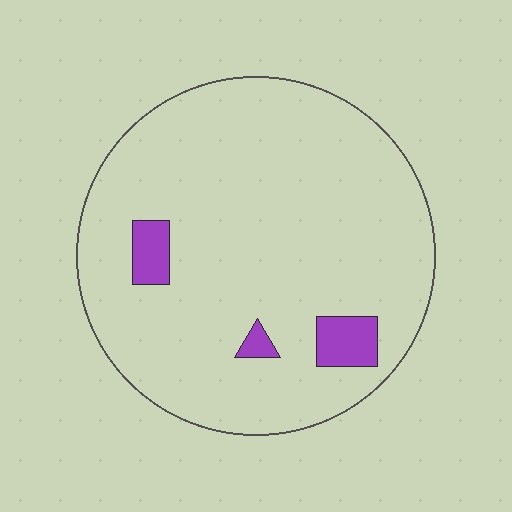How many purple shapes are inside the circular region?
3.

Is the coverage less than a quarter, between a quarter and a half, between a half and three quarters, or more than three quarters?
Less than a quarter.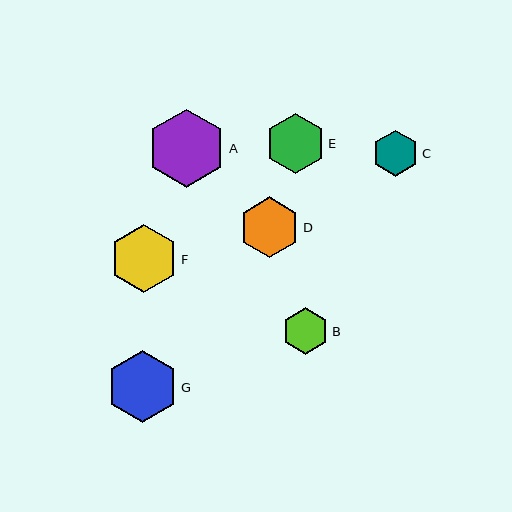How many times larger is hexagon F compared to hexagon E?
Hexagon F is approximately 1.1 times the size of hexagon E.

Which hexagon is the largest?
Hexagon A is the largest with a size of approximately 78 pixels.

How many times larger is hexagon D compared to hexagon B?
Hexagon D is approximately 1.3 times the size of hexagon B.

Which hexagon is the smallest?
Hexagon C is the smallest with a size of approximately 46 pixels.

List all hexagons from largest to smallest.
From largest to smallest: A, G, F, D, E, B, C.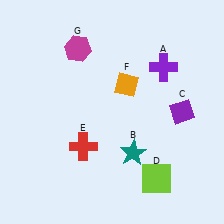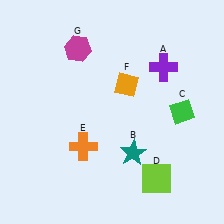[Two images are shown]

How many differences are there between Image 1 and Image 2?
There are 2 differences between the two images.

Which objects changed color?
C changed from purple to green. E changed from red to orange.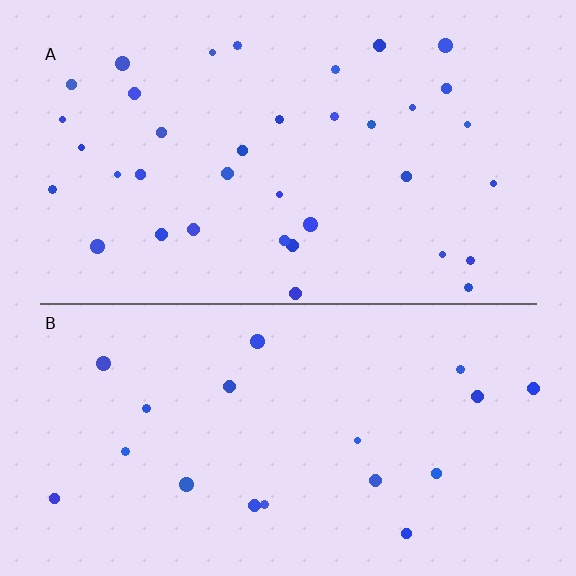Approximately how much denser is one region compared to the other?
Approximately 2.0× — region A over region B.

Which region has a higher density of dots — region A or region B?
A (the top).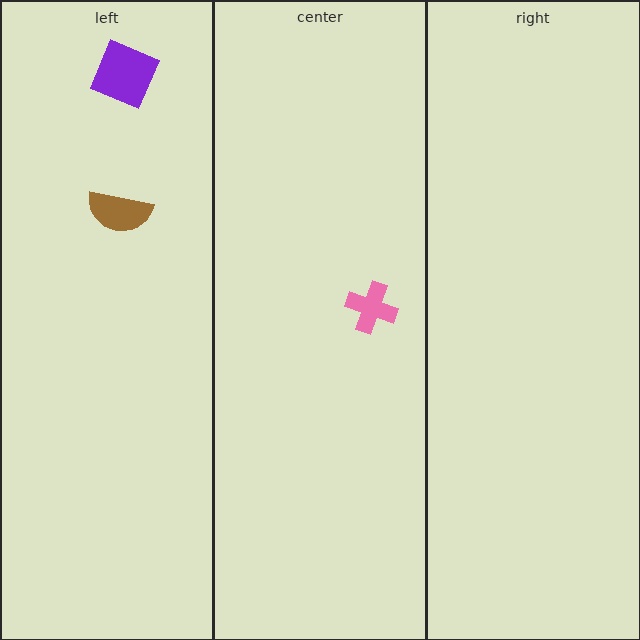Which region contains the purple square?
The left region.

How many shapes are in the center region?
1.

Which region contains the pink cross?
The center region.